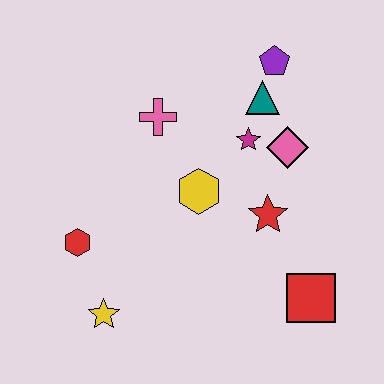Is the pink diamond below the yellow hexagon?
No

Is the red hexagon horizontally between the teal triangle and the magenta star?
No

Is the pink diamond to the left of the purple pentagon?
No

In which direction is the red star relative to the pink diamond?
The red star is below the pink diamond.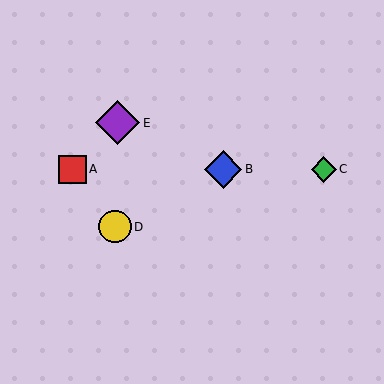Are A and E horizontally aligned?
No, A is at y≈169 and E is at y≈123.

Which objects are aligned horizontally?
Objects A, B, C are aligned horizontally.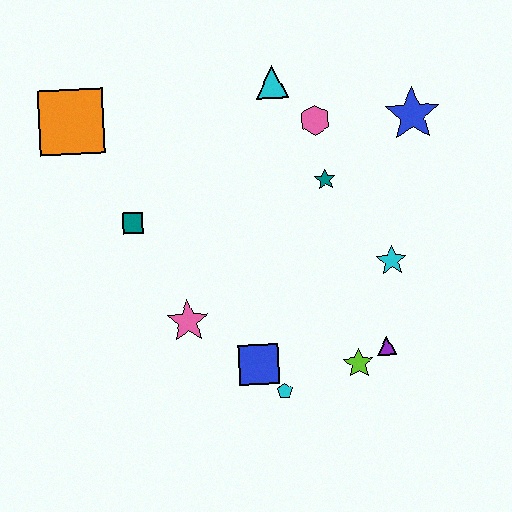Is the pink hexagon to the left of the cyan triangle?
No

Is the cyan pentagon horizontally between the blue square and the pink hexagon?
Yes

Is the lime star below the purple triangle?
Yes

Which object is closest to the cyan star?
The purple triangle is closest to the cyan star.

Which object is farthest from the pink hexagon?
The cyan pentagon is farthest from the pink hexagon.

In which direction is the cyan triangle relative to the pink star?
The cyan triangle is above the pink star.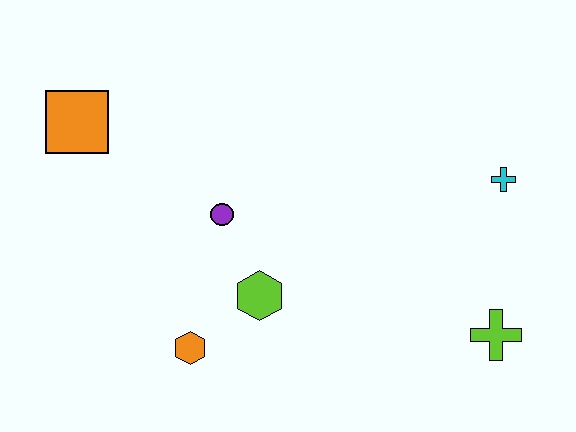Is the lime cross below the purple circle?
Yes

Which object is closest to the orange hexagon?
The lime hexagon is closest to the orange hexagon.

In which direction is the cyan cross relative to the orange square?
The cyan cross is to the right of the orange square.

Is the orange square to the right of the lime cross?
No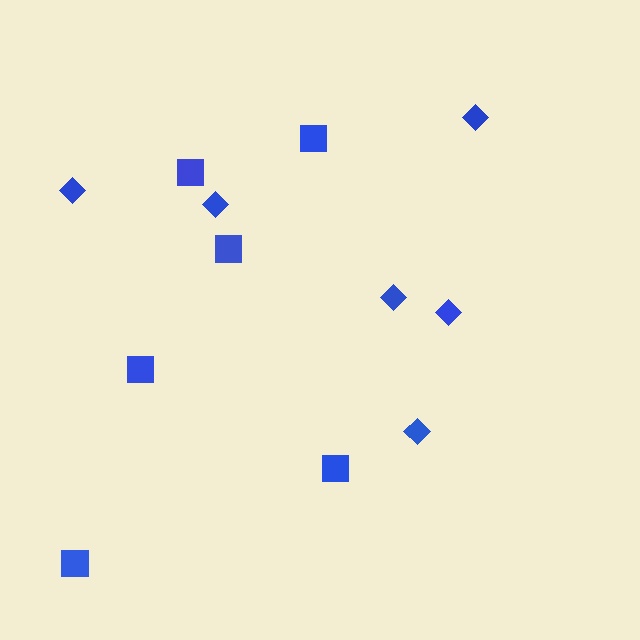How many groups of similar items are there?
There are 2 groups: one group of diamonds (6) and one group of squares (6).